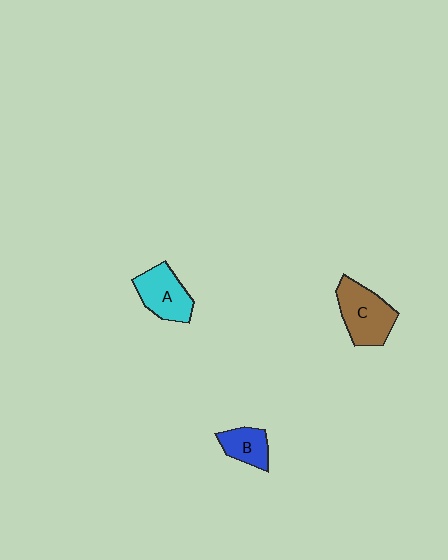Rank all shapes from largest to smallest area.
From largest to smallest: C (brown), A (cyan), B (blue).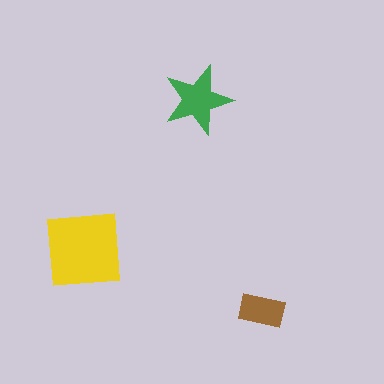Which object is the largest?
The yellow square.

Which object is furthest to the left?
The yellow square is leftmost.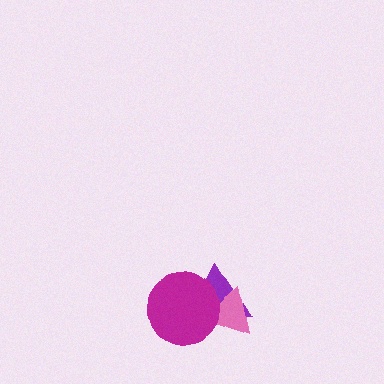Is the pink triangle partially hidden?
Yes, it is partially covered by another shape.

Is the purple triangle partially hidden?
Yes, it is partially covered by another shape.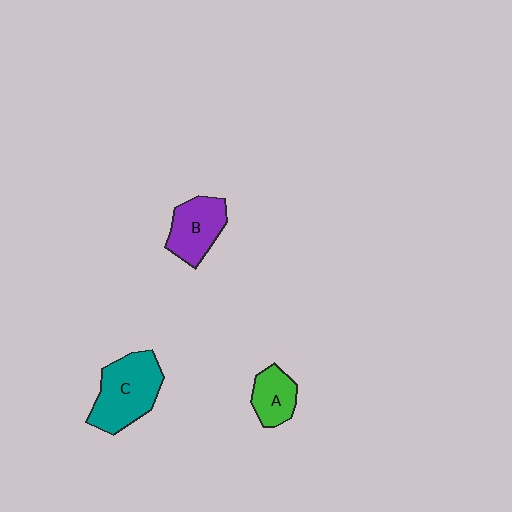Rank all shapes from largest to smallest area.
From largest to smallest: C (teal), B (purple), A (green).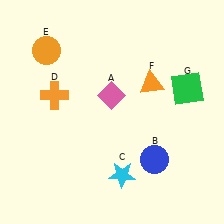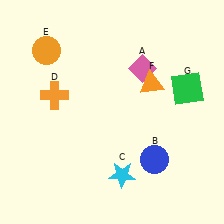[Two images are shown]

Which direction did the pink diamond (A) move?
The pink diamond (A) moved right.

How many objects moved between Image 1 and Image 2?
1 object moved between the two images.